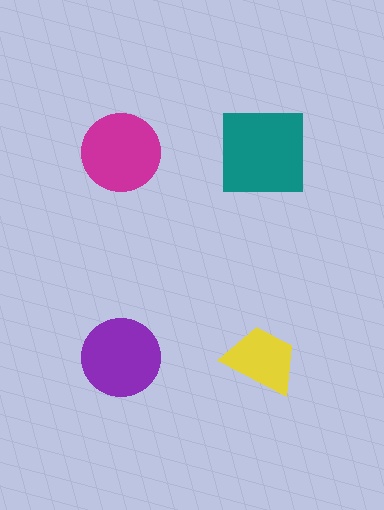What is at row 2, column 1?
A purple circle.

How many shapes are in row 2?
2 shapes.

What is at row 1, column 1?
A magenta circle.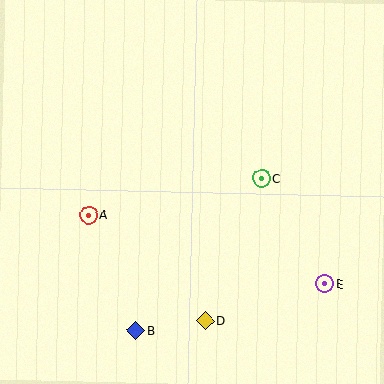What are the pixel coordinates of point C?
Point C is at (262, 178).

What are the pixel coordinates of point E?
Point E is at (324, 284).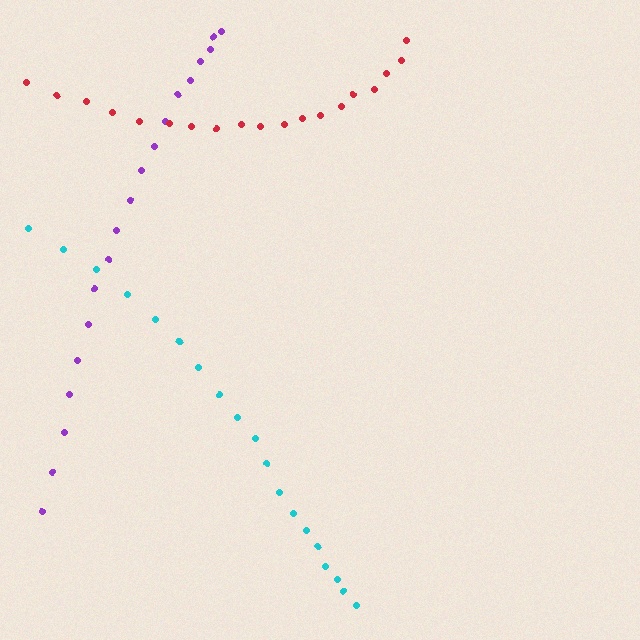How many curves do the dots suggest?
There are 3 distinct paths.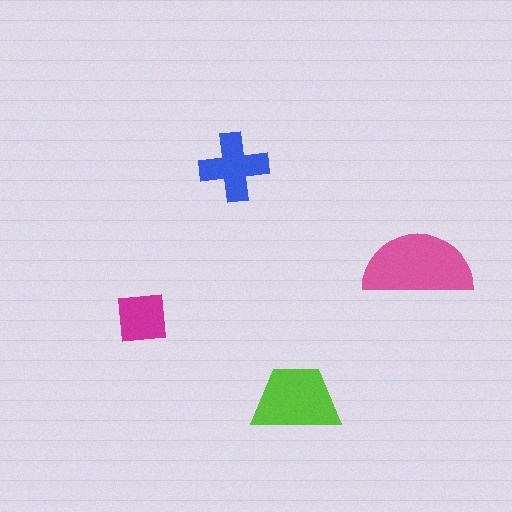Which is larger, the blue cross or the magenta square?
The blue cross.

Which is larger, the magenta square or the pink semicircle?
The pink semicircle.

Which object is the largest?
The pink semicircle.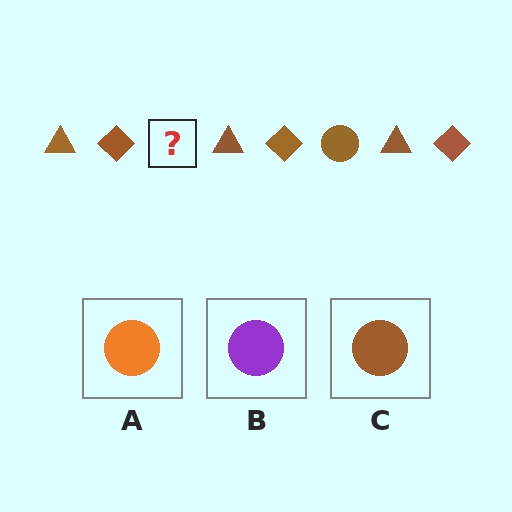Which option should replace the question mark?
Option C.